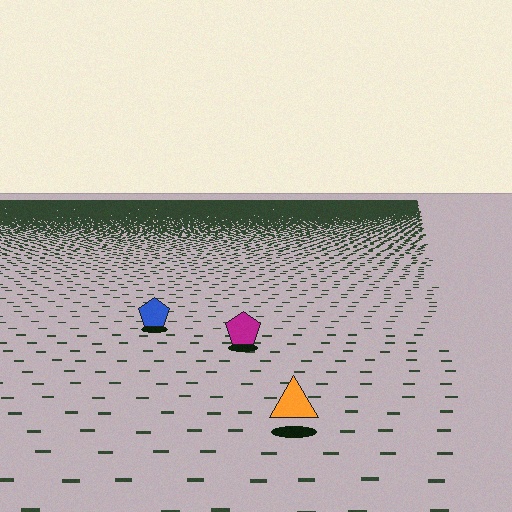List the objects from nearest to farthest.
From nearest to farthest: the orange triangle, the magenta pentagon, the blue pentagon.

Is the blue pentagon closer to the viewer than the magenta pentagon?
No. The magenta pentagon is closer — you can tell from the texture gradient: the ground texture is coarser near it.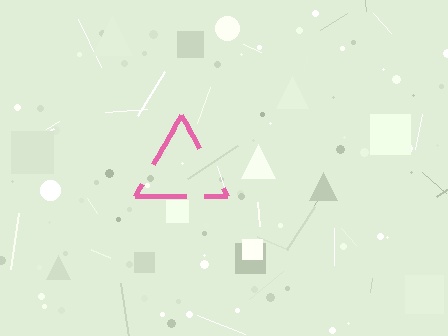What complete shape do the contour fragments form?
The contour fragments form a triangle.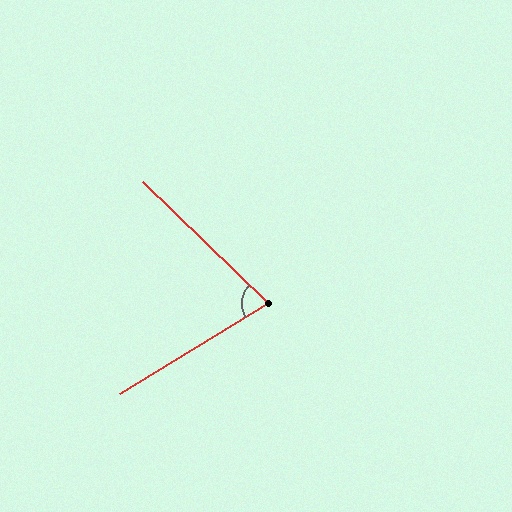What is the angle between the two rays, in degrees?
Approximately 75 degrees.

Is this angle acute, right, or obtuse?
It is acute.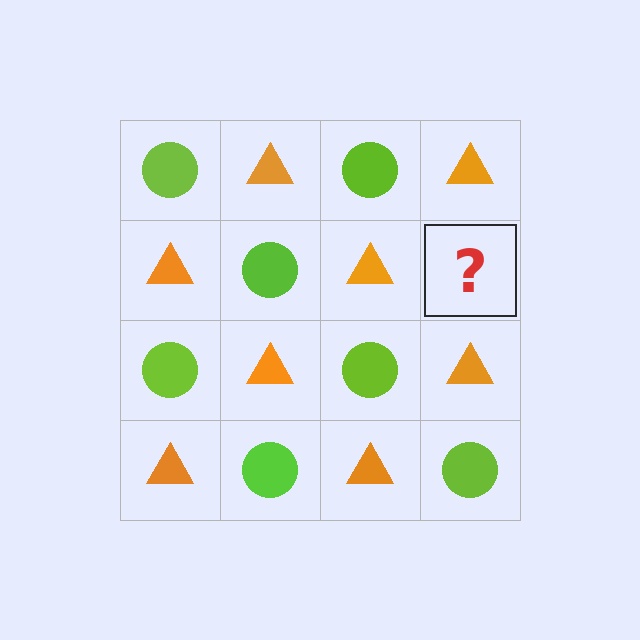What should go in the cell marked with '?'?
The missing cell should contain a lime circle.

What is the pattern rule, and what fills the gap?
The rule is that it alternates lime circle and orange triangle in a checkerboard pattern. The gap should be filled with a lime circle.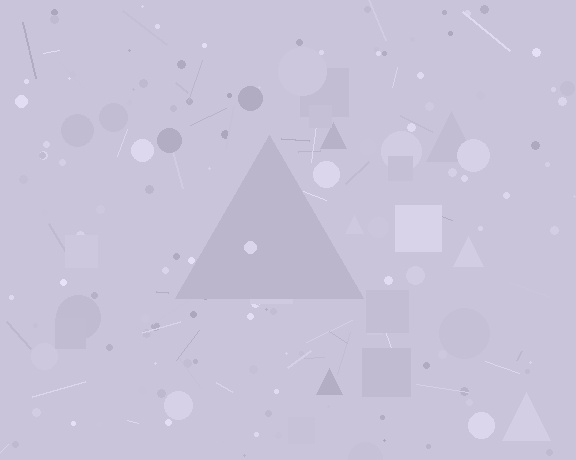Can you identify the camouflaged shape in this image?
The camouflaged shape is a triangle.